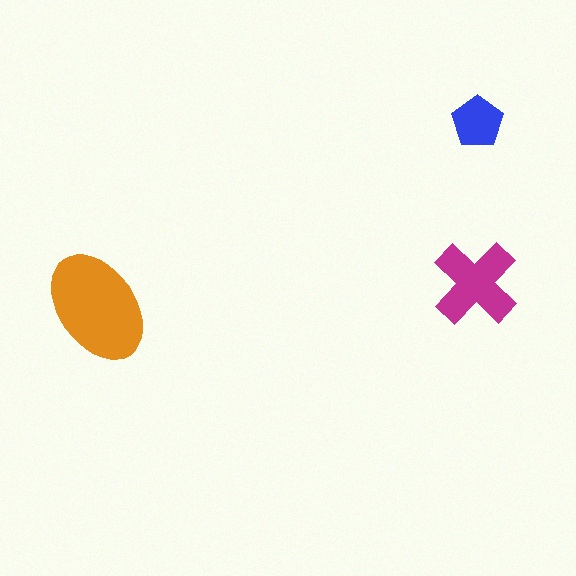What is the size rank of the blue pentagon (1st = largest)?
3rd.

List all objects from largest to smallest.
The orange ellipse, the magenta cross, the blue pentagon.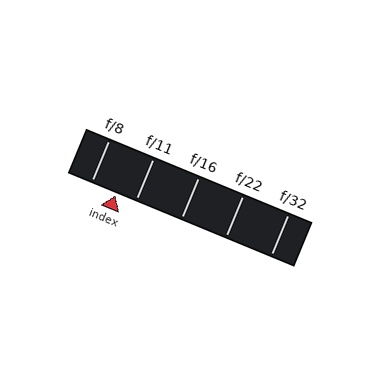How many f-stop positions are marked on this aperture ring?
There are 5 f-stop positions marked.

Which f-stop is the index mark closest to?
The index mark is closest to f/11.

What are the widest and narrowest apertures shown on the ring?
The widest aperture shown is f/8 and the narrowest is f/32.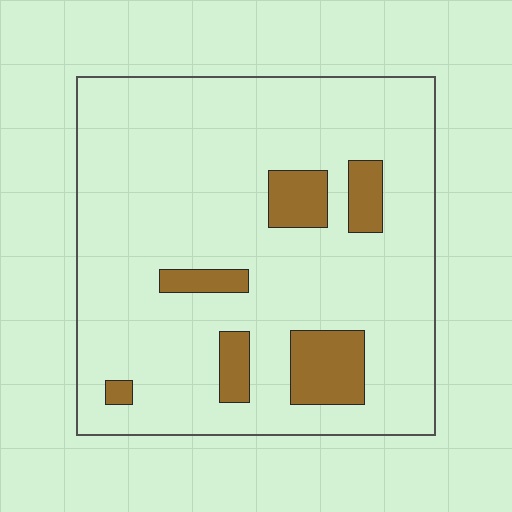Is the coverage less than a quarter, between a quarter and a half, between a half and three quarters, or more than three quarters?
Less than a quarter.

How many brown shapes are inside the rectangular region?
6.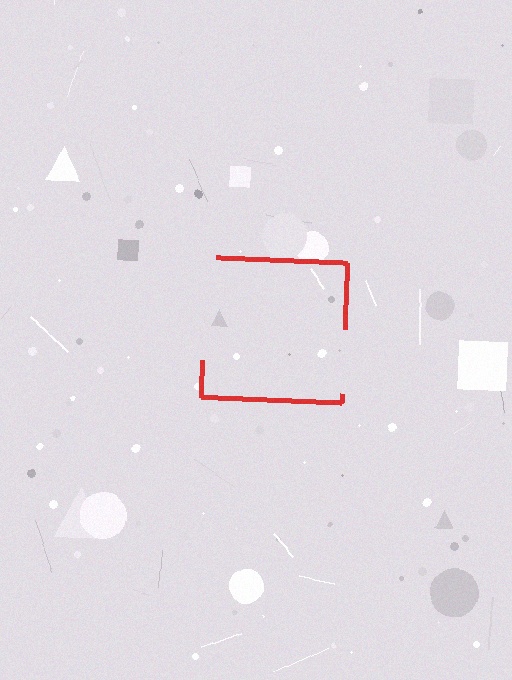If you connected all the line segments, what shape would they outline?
They would outline a square.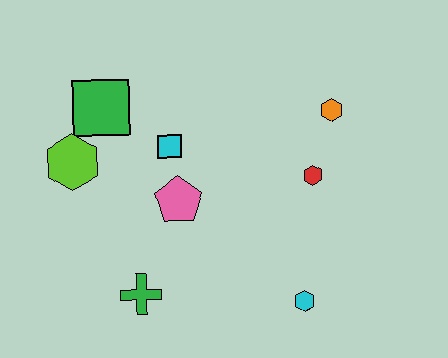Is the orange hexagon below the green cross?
No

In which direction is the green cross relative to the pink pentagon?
The green cross is below the pink pentagon.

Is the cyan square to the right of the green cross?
Yes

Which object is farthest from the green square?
The cyan hexagon is farthest from the green square.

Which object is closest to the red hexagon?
The orange hexagon is closest to the red hexagon.